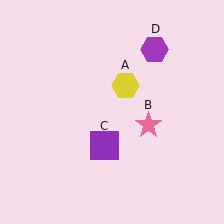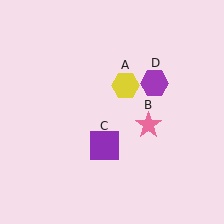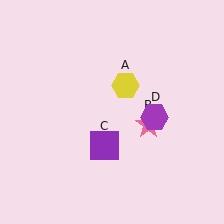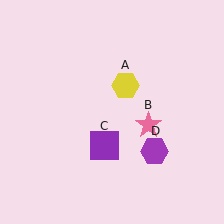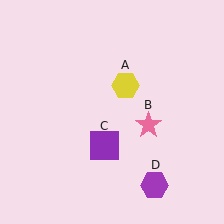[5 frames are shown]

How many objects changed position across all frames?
1 object changed position: purple hexagon (object D).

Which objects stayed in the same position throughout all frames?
Yellow hexagon (object A) and pink star (object B) and purple square (object C) remained stationary.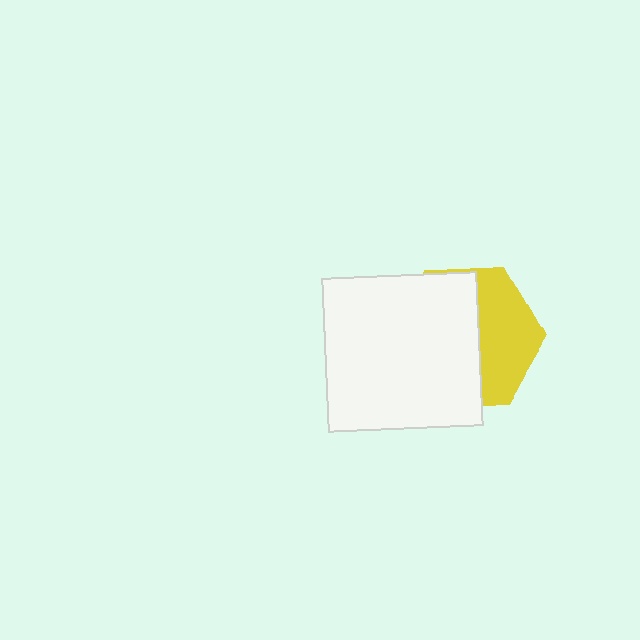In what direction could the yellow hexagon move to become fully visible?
The yellow hexagon could move right. That would shift it out from behind the white square entirely.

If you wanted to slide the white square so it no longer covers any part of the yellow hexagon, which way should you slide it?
Slide it left — that is the most direct way to separate the two shapes.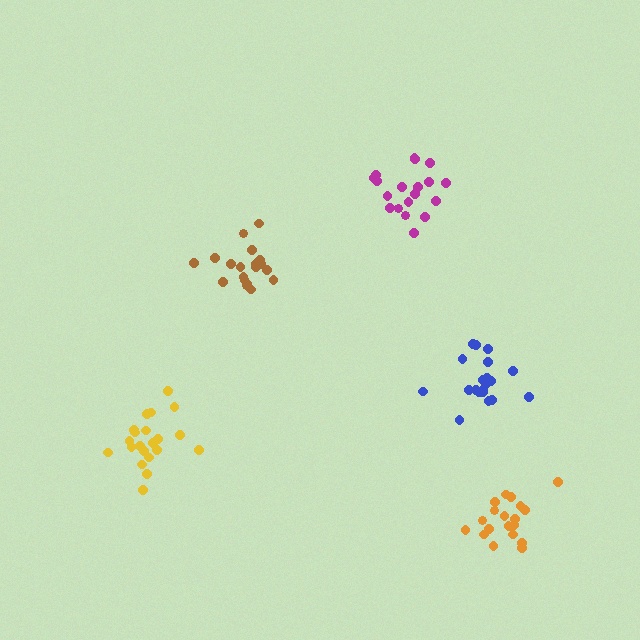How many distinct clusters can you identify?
There are 5 distinct clusters.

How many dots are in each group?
Group 1: 20 dots, Group 2: 19 dots, Group 3: 21 dots, Group 4: 20 dots, Group 5: 19 dots (99 total).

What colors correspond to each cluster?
The clusters are colored: blue, brown, yellow, orange, magenta.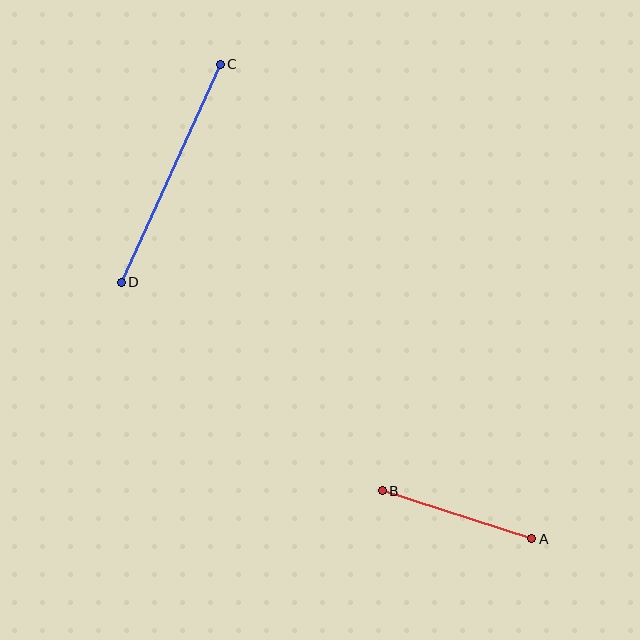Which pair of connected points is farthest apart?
Points C and D are farthest apart.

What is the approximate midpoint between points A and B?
The midpoint is at approximately (457, 515) pixels.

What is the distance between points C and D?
The distance is approximately 239 pixels.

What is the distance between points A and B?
The distance is approximately 157 pixels.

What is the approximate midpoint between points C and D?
The midpoint is at approximately (171, 173) pixels.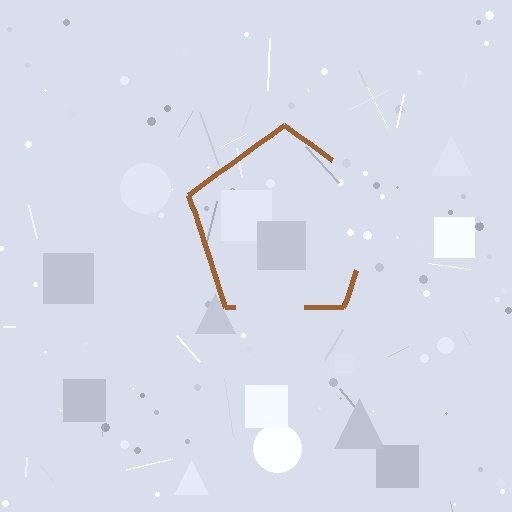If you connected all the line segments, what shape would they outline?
They would outline a pentagon.